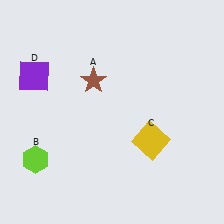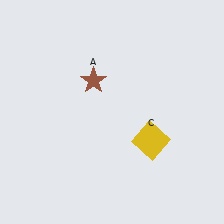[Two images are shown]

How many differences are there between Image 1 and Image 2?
There are 2 differences between the two images.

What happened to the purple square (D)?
The purple square (D) was removed in Image 2. It was in the top-left area of Image 1.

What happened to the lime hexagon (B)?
The lime hexagon (B) was removed in Image 2. It was in the bottom-left area of Image 1.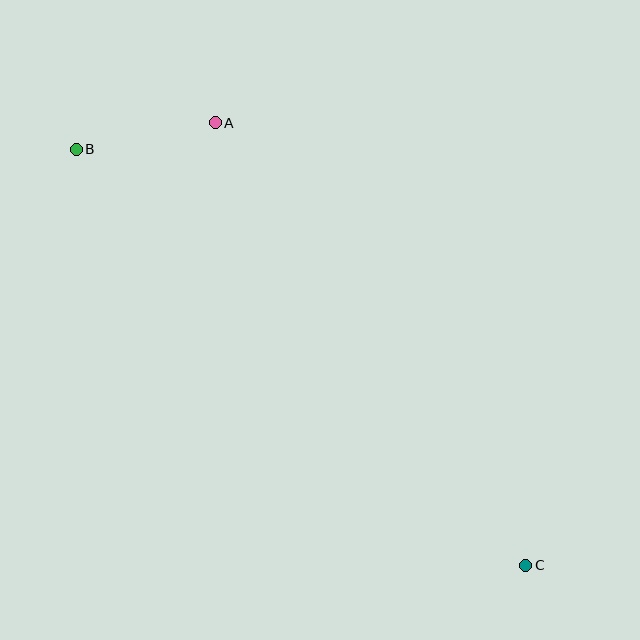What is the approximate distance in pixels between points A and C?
The distance between A and C is approximately 540 pixels.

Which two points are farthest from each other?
Points B and C are farthest from each other.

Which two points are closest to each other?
Points A and B are closest to each other.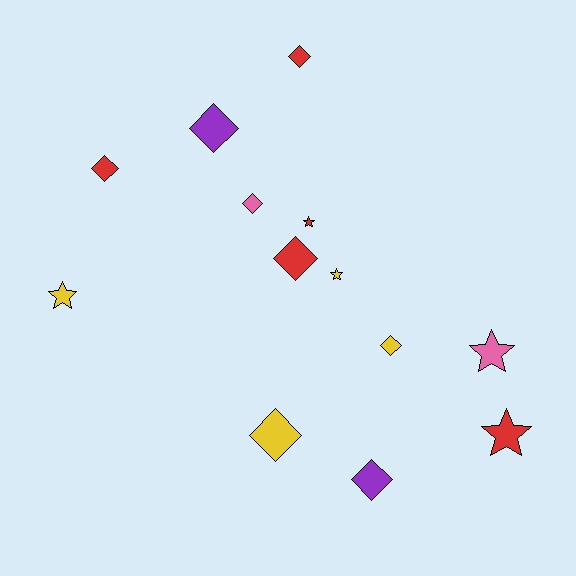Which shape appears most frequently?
Diamond, with 8 objects.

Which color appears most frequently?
Red, with 5 objects.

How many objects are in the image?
There are 13 objects.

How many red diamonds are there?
There are 3 red diamonds.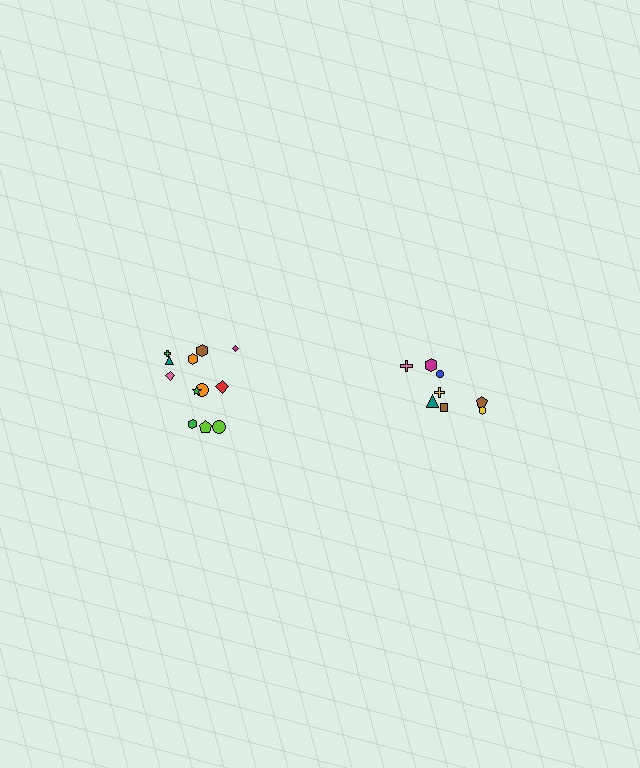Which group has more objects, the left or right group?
The left group.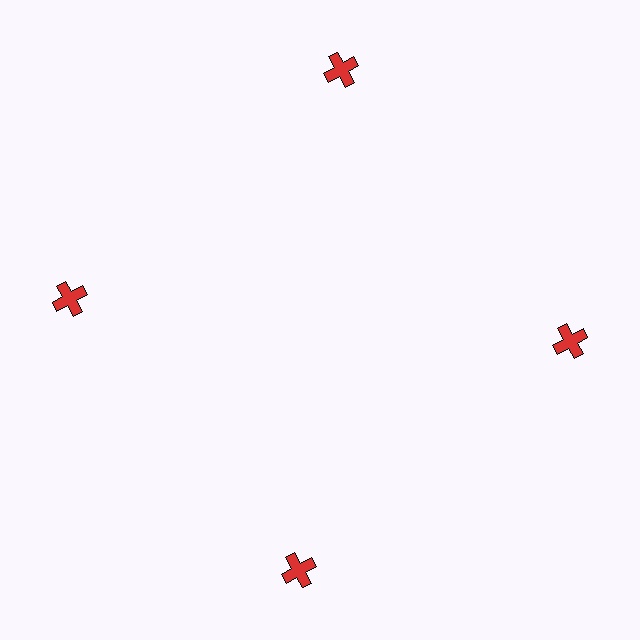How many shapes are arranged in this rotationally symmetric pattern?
There are 4 shapes, arranged in 4 groups of 1.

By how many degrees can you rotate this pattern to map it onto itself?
The pattern maps onto itself every 90 degrees of rotation.